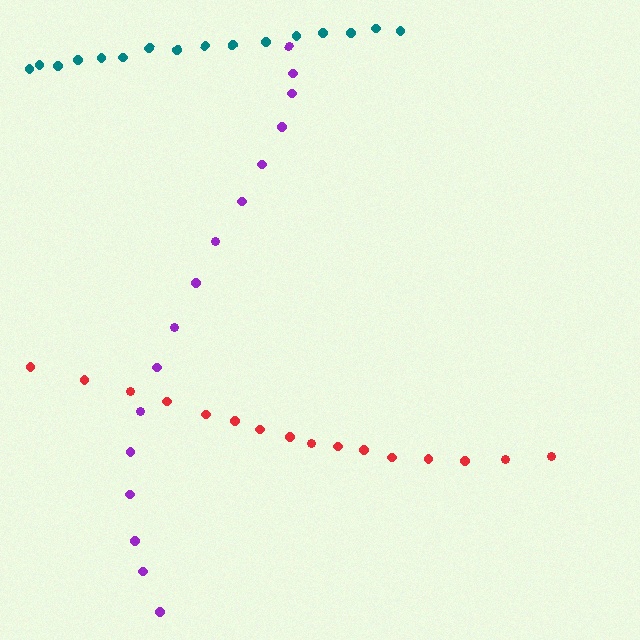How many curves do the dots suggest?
There are 3 distinct paths.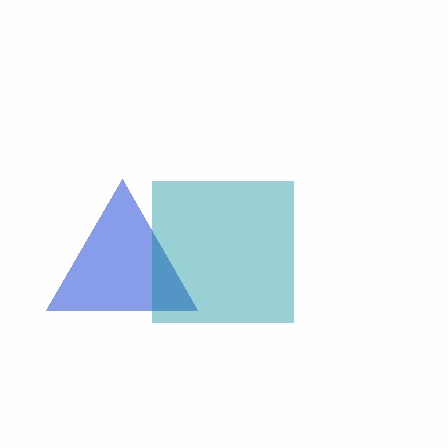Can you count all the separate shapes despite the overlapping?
Yes, there are 2 separate shapes.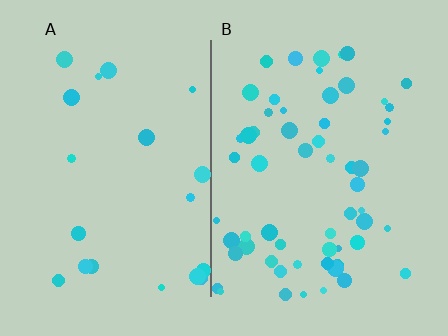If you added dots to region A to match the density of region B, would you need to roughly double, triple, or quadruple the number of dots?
Approximately triple.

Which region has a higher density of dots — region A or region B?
B (the right).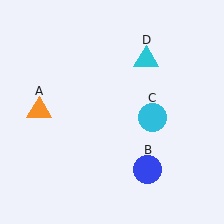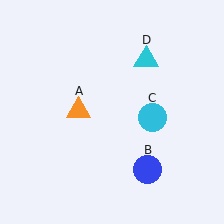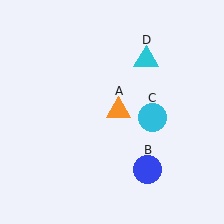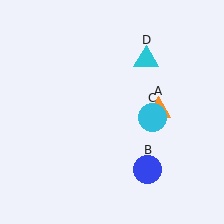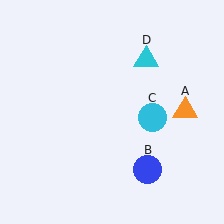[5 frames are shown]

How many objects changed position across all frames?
1 object changed position: orange triangle (object A).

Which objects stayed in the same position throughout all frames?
Blue circle (object B) and cyan circle (object C) and cyan triangle (object D) remained stationary.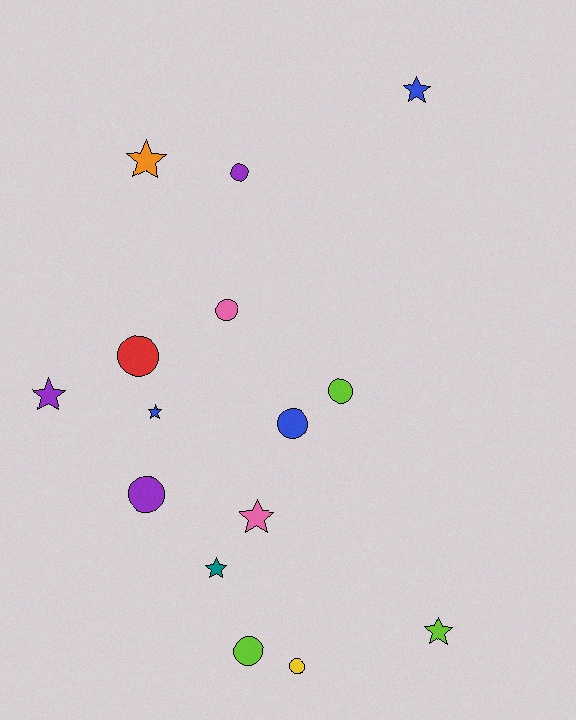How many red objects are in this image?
There is 1 red object.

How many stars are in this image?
There are 7 stars.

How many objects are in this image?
There are 15 objects.